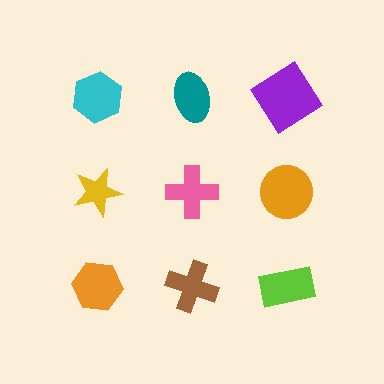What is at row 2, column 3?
An orange circle.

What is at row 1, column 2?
A teal ellipse.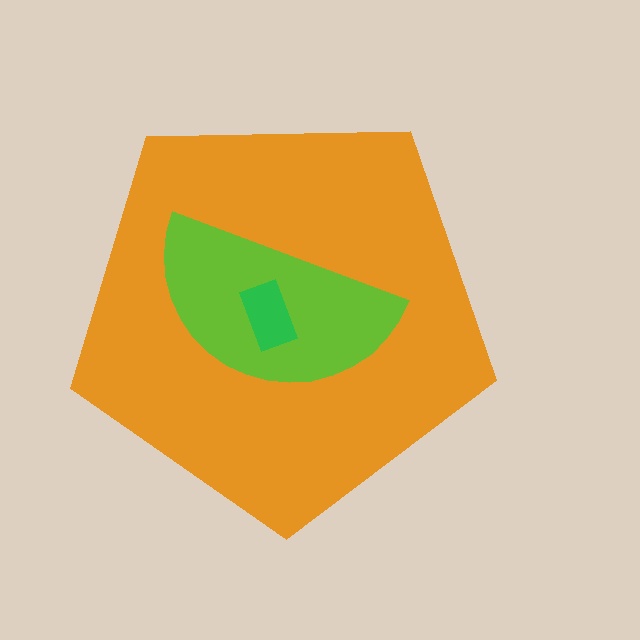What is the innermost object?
The green rectangle.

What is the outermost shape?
The orange pentagon.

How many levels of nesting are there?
3.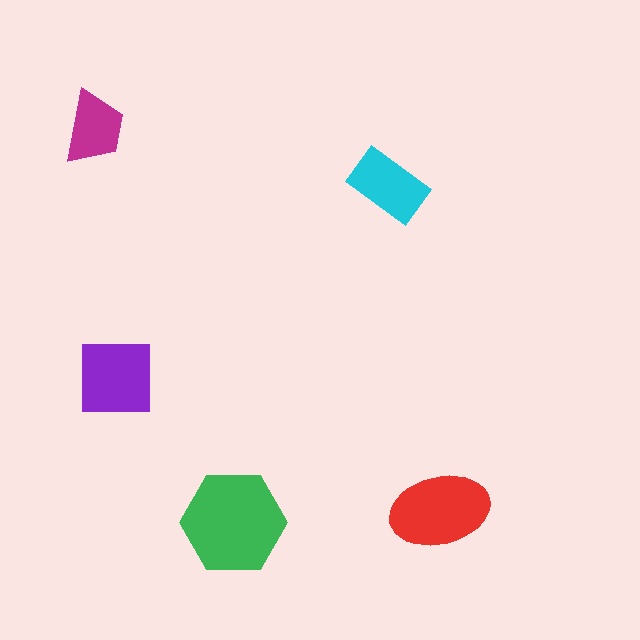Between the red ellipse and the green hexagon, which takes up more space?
The green hexagon.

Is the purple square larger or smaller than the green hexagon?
Smaller.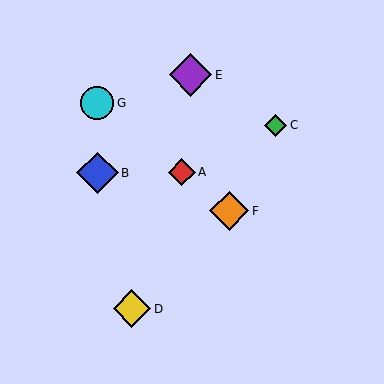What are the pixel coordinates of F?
Object F is at (229, 211).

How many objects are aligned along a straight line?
3 objects (A, F, G) are aligned along a straight line.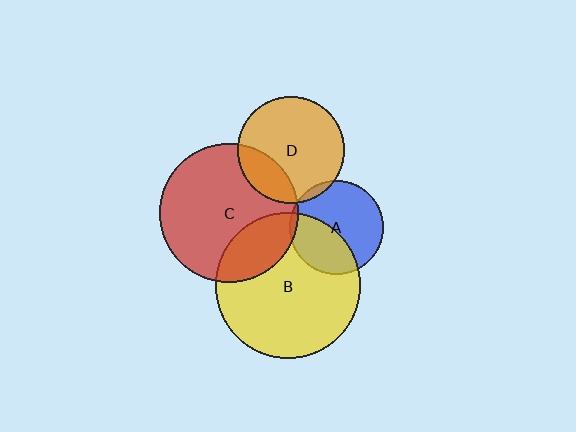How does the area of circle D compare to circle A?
Approximately 1.3 times.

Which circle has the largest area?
Circle B (yellow).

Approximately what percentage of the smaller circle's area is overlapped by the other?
Approximately 5%.